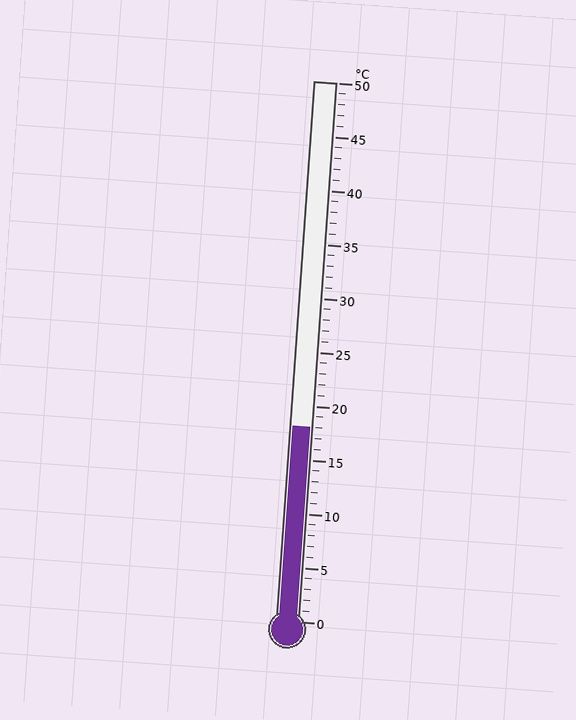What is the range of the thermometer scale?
The thermometer scale ranges from 0°C to 50°C.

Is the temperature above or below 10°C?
The temperature is above 10°C.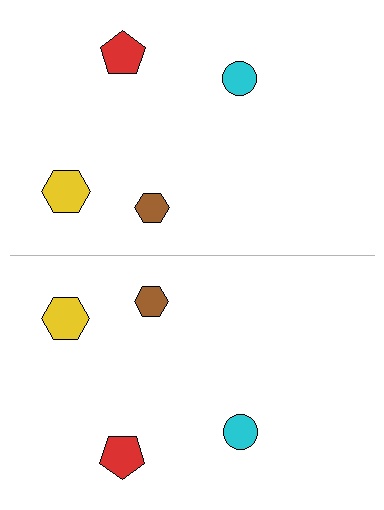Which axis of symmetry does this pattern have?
The pattern has a horizontal axis of symmetry running through the center of the image.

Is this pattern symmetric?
Yes, this pattern has bilateral (reflection) symmetry.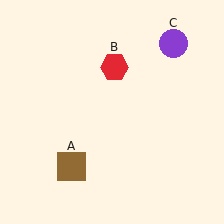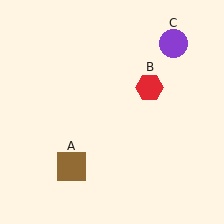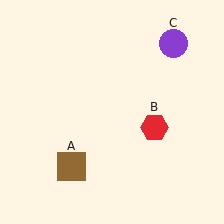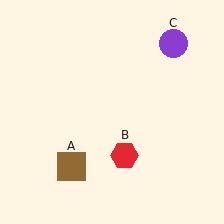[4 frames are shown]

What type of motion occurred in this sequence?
The red hexagon (object B) rotated clockwise around the center of the scene.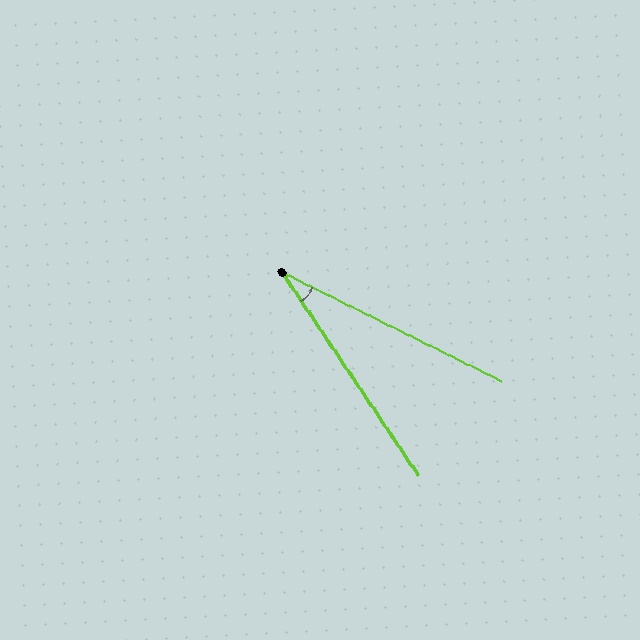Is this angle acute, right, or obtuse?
It is acute.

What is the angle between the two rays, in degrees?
Approximately 30 degrees.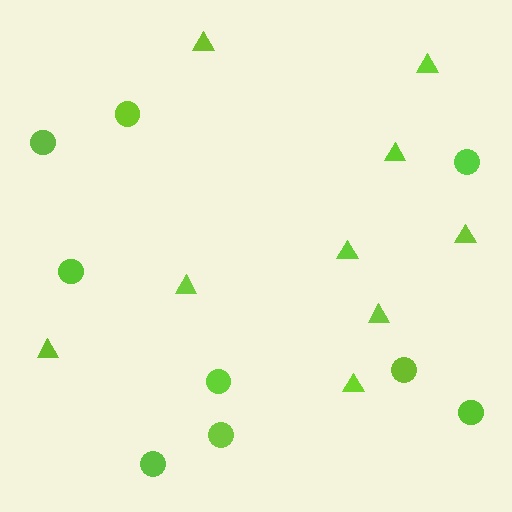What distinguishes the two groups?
There are 2 groups: one group of circles (9) and one group of triangles (9).